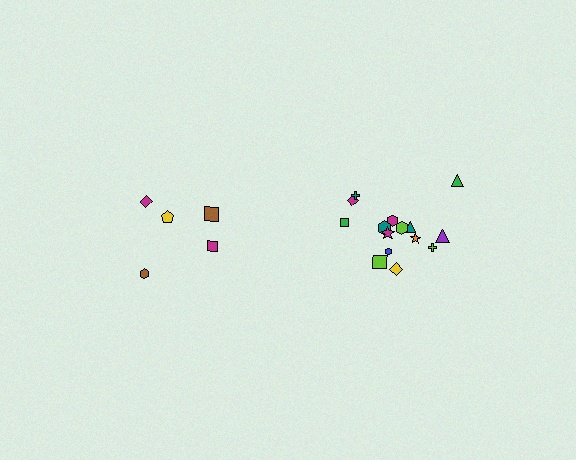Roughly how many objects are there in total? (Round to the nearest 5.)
Roughly 20 objects in total.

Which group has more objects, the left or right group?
The right group.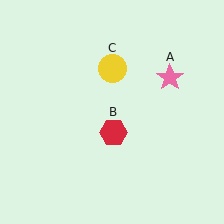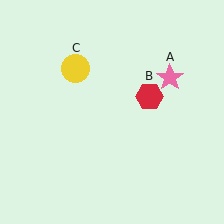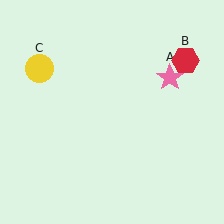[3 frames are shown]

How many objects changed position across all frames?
2 objects changed position: red hexagon (object B), yellow circle (object C).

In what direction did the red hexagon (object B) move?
The red hexagon (object B) moved up and to the right.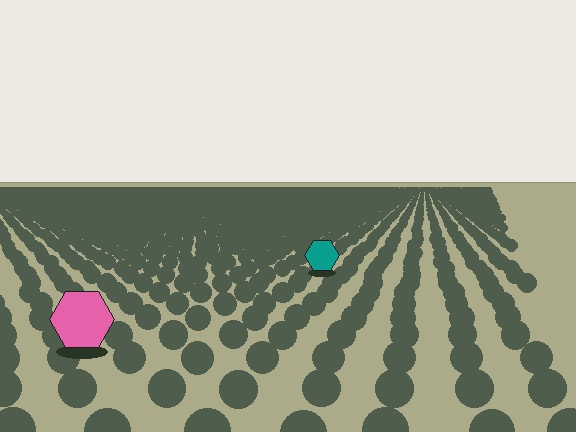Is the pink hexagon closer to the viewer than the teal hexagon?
Yes. The pink hexagon is closer — you can tell from the texture gradient: the ground texture is coarser near it.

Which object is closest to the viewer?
The pink hexagon is closest. The texture marks near it are larger and more spread out.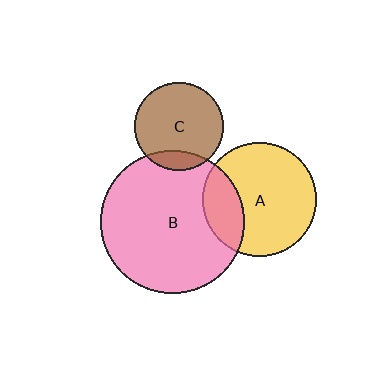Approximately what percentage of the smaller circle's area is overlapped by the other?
Approximately 15%.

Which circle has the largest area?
Circle B (pink).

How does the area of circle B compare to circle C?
Approximately 2.6 times.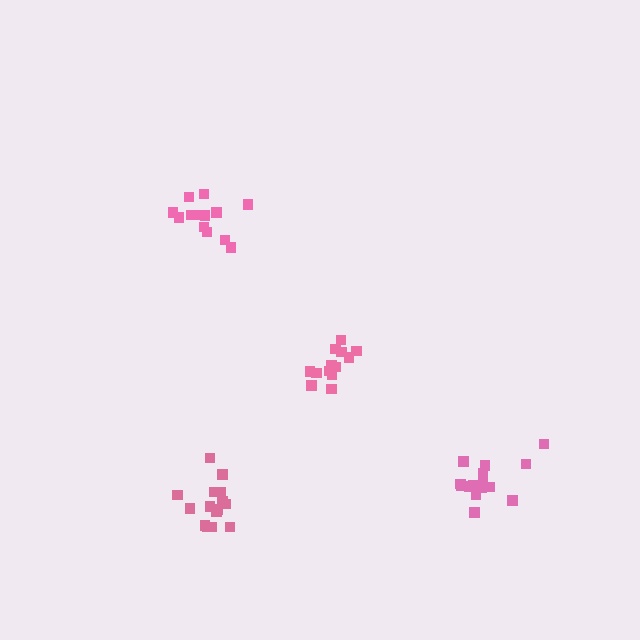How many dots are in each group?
Group 1: 13 dots, Group 2: 15 dots, Group 3: 15 dots, Group 4: 13 dots (56 total).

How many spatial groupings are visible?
There are 4 spatial groupings.